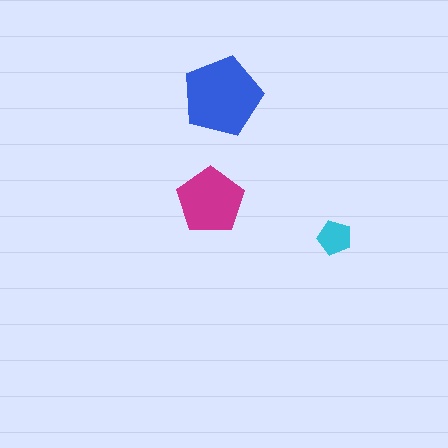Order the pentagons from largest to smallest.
the blue one, the magenta one, the cyan one.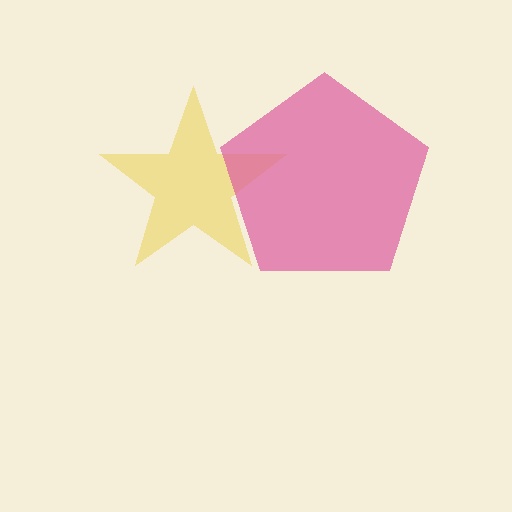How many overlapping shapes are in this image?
There are 2 overlapping shapes in the image.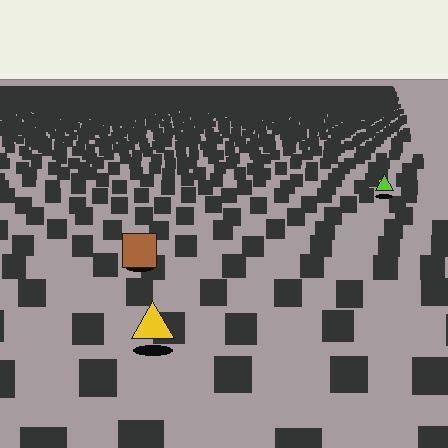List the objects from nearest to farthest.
From nearest to farthest: the yellow triangle, the brown square, the lime triangle.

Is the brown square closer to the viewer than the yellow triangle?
No. The yellow triangle is closer — you can tell from the texture gradient: the ground texture is coarser near it.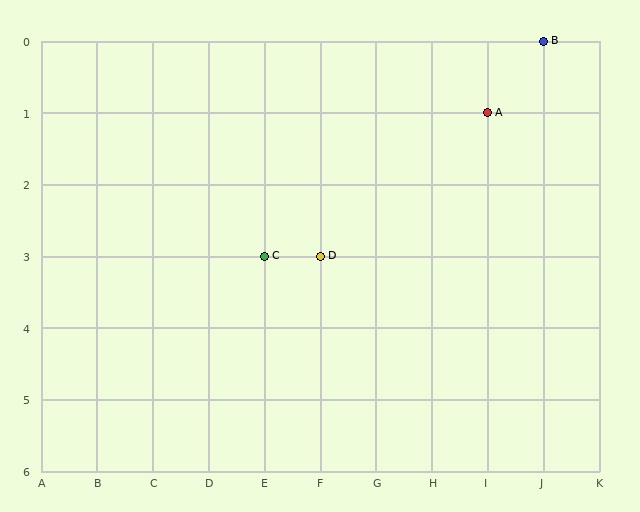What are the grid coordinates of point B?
Point B is at grid coordinates (J, 0).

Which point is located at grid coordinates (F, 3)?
Point D is at (F, 3).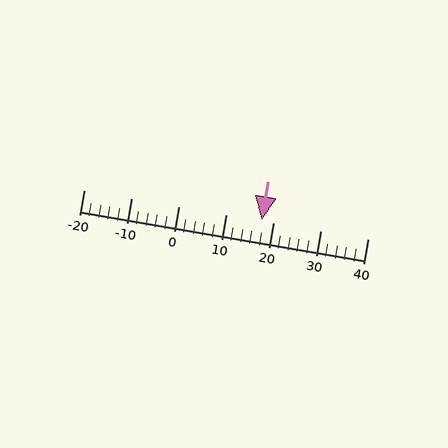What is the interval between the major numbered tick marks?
The major tick marks are spaced 10 units apart.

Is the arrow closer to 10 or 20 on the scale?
The arrow is closer to 20.